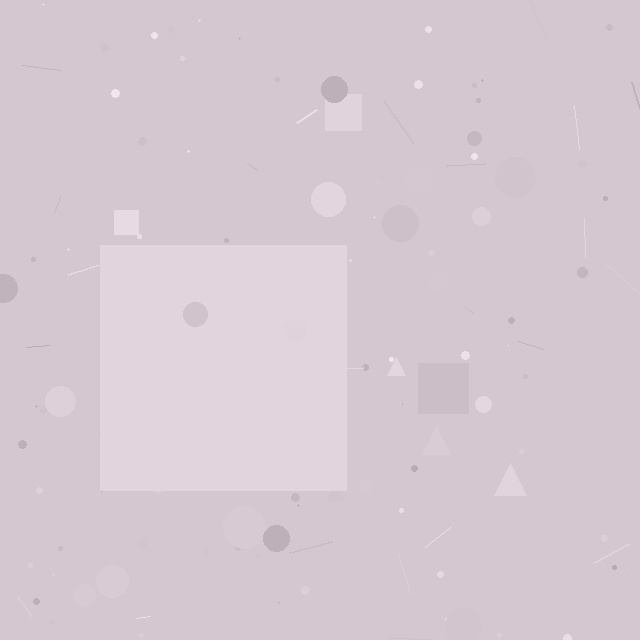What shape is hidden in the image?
A square is hidden in the image.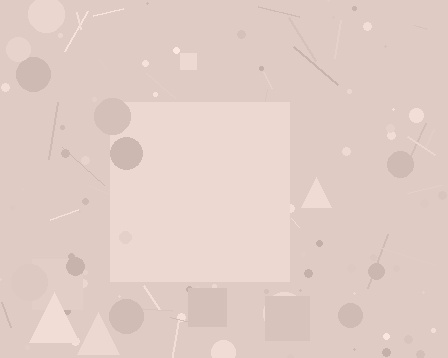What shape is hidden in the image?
A square is hidden in the image.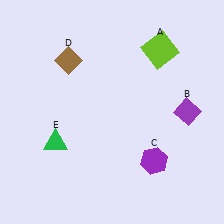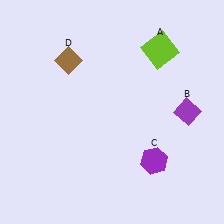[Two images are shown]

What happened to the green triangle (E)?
The green triangle (E) was removed in Image 2. It was in the bottom-left area of Image 1.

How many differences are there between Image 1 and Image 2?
There is 1 difference between the two images.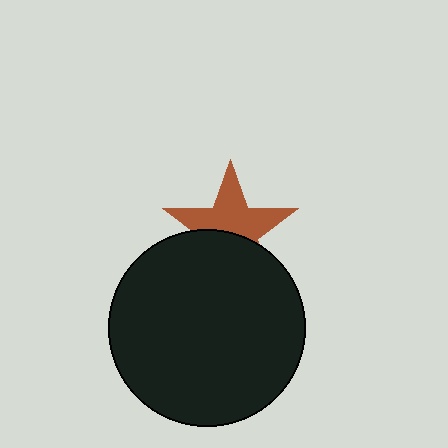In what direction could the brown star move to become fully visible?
The brown star could move up. That would shift it out from behind the black circle entirely.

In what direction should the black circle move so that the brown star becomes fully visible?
The black circle should move down. That is the shortest direction to clear the overlap and leave the brown star fully visible.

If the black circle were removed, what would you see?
You would see the complete brown star.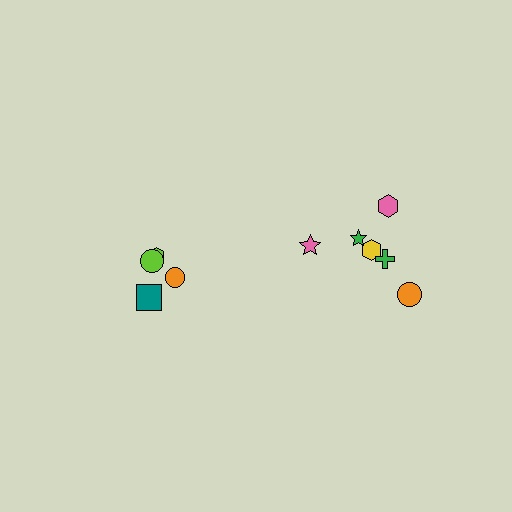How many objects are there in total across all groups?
There are 10 objects.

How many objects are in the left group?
There are 4 objects.